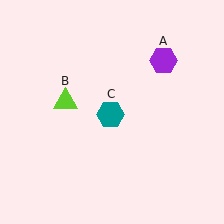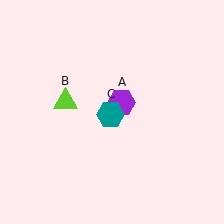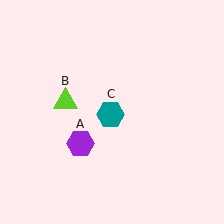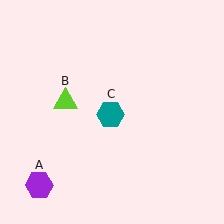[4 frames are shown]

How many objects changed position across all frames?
1 object changed position: purple hexagon (object A).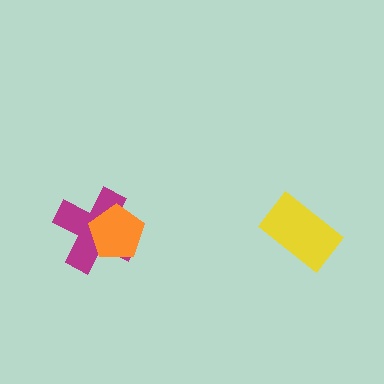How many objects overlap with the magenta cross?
1 object overlaps with the magenta cross.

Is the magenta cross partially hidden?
Yes, it is partially covered by another shape.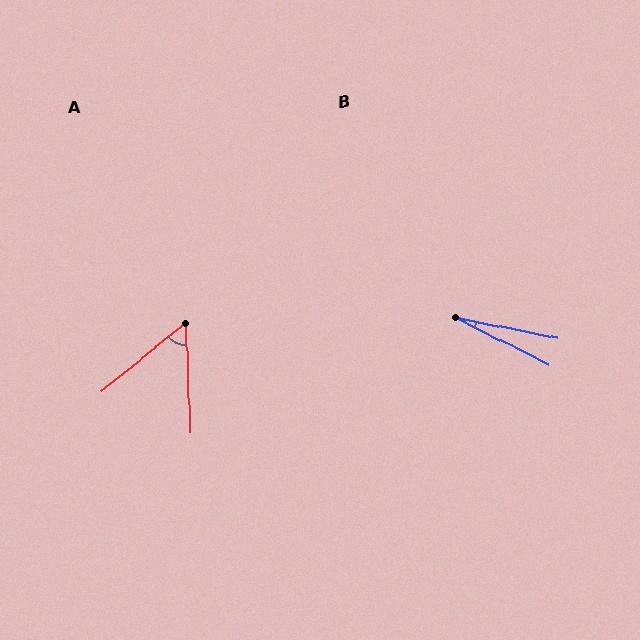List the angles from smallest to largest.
B (15°), A (53°).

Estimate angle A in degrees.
Approximately 53 degrees.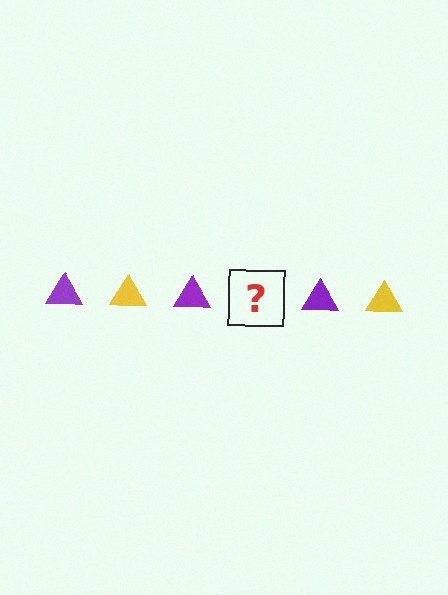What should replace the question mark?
The question mark should be replaced with a yellow triangle.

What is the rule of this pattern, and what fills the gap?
The rule is that the pattern cycles through purple, yellow triangles. The gap should be filled with a yellow triangle.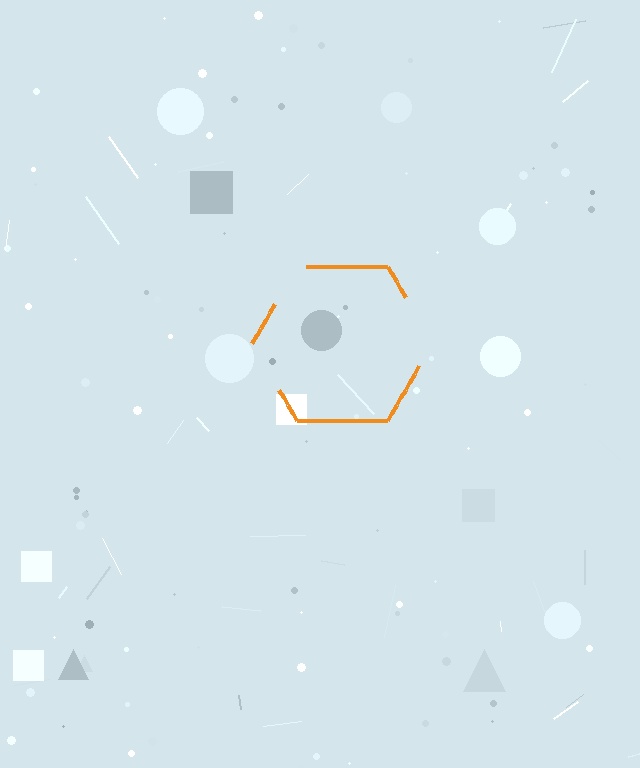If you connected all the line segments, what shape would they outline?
They would outline a hexagon.